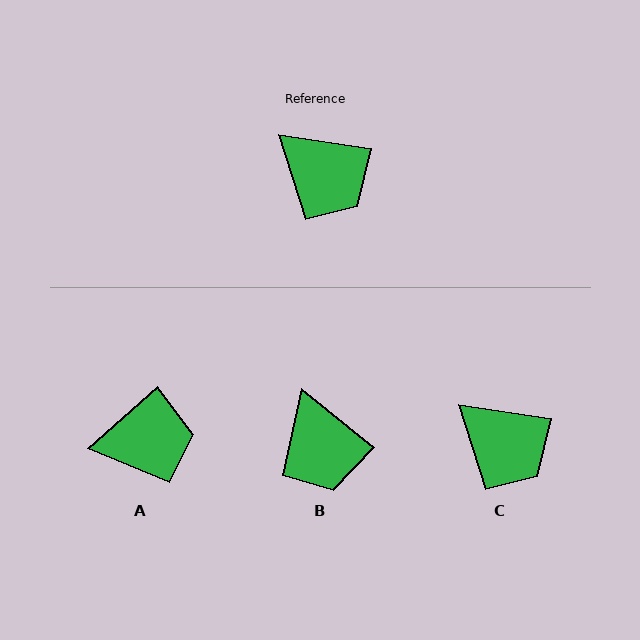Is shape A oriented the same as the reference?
No, it is off by about 50 degrees.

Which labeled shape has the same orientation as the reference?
C.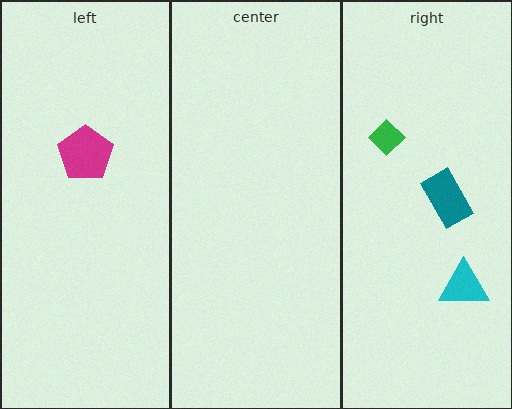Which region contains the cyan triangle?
The right region.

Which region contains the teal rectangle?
The right region.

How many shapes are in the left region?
1.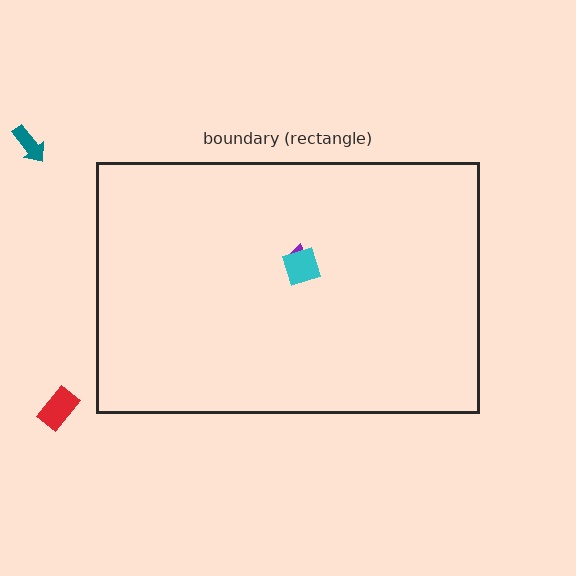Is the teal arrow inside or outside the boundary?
Outside.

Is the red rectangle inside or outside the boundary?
Outside.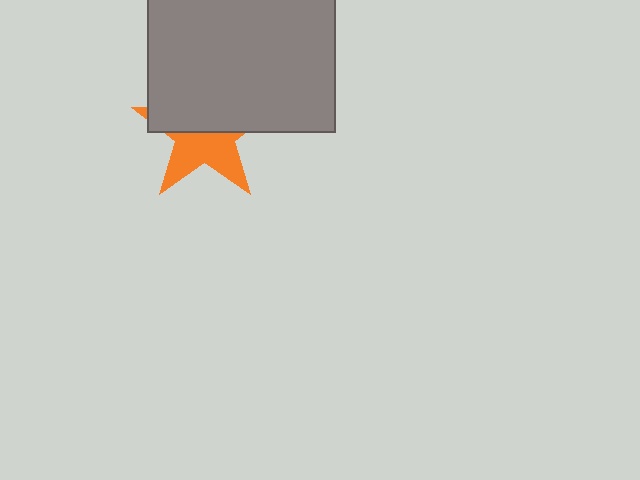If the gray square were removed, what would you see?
You would see the complete orange star.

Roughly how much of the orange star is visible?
About half of it is visible (roughly 45%).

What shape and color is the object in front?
The object in front is a gray square.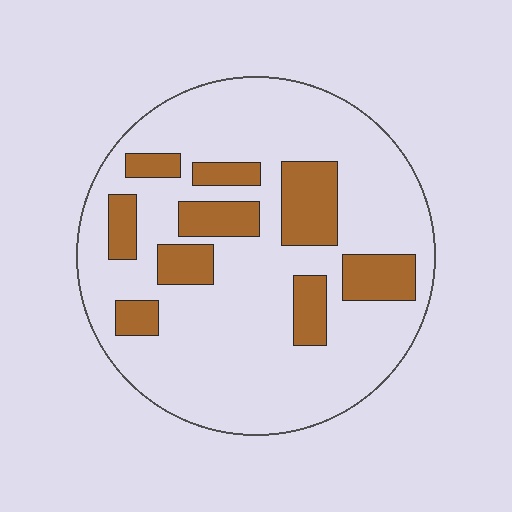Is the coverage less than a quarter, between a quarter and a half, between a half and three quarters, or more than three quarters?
Less than a quarter.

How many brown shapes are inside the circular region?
9.